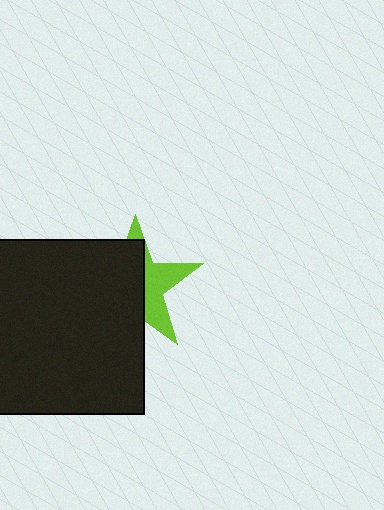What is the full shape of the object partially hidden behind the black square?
The partially hidden object is a lime star.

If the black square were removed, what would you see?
You would see the complete lime star.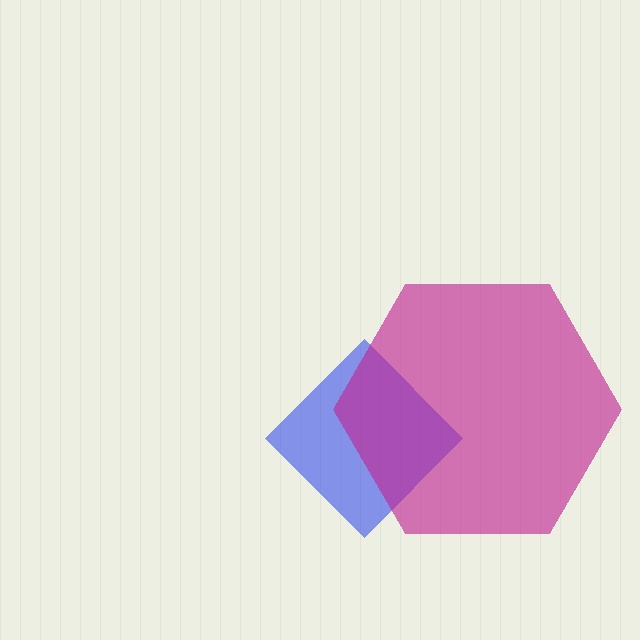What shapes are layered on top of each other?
The layered shapes are: a blue diamond, a magenta hexagon.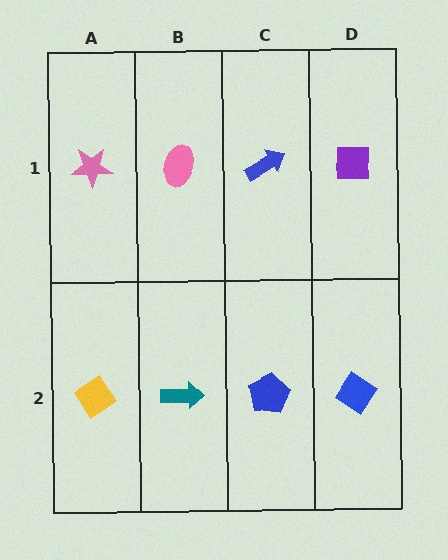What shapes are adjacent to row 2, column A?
A pink star (row 1, column A), a teal arrow (row 2, column B).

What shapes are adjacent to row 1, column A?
A yellow diamond (row 2, column A), a pink ellipse (row 1, column B).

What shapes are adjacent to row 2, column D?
A purple square (row 1, column D), a blue pentagon (row 2, column C).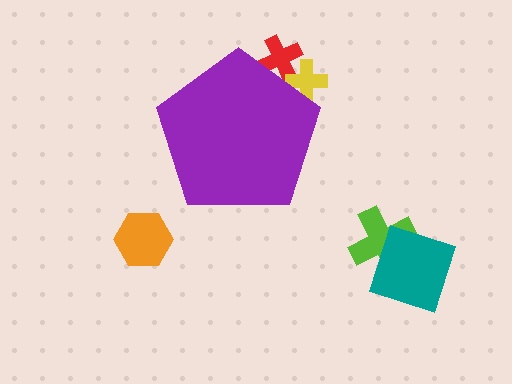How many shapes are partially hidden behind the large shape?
2 shapes are partially hidden.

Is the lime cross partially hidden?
No, the lime cross is fully visible.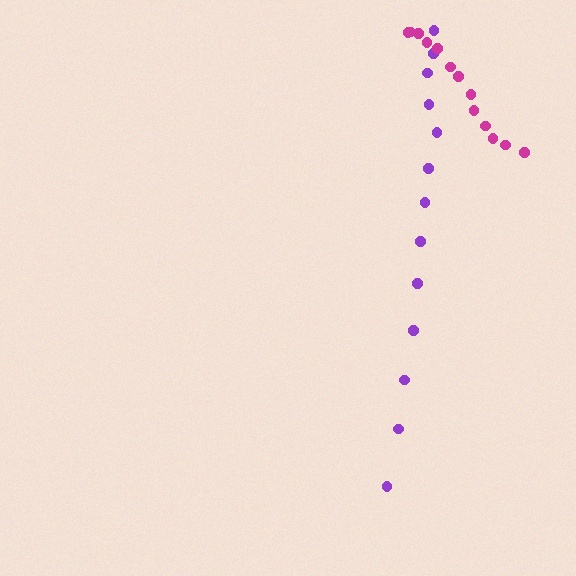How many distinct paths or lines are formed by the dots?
There are 2 distinct paths.